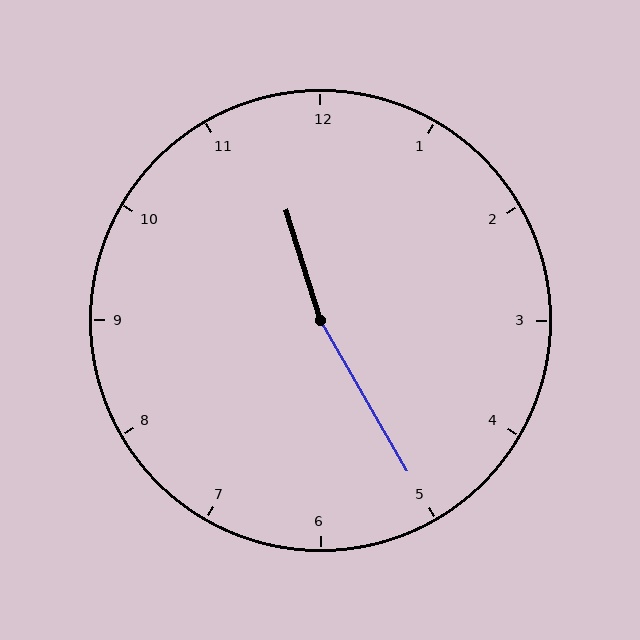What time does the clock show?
11:25.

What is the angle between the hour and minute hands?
Approximately 168 degrees.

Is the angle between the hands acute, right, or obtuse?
It is obtuse.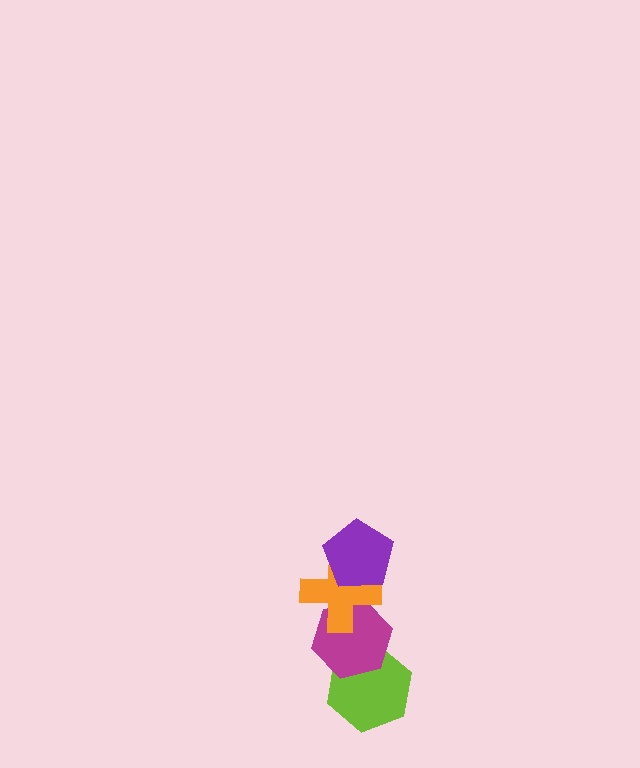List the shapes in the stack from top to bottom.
From top to bottom: the purple pentagon, the orange cross, the magenta hexagon, the lime hexagon.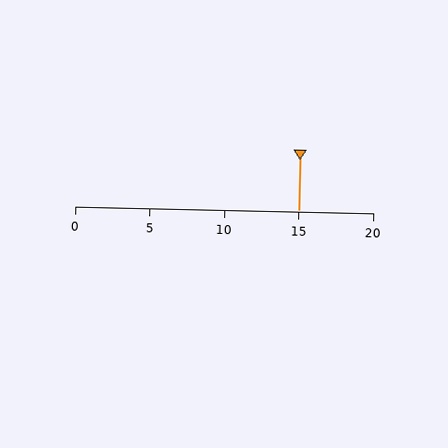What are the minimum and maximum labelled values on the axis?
The axis runs from 0 to 20.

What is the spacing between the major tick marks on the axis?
The major ticks are spaced 5 apart.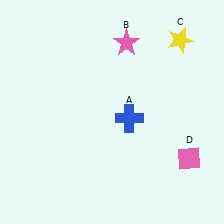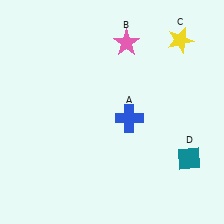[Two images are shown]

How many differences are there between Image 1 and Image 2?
There is 1 difference between the two images.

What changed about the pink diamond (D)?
In Image 1, D is pink. In Image 2, it changed to teal.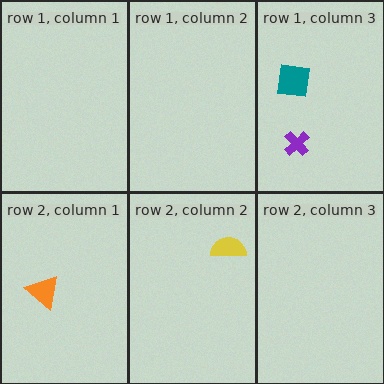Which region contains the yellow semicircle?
The row 2, column 2 region.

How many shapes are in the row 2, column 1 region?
1.